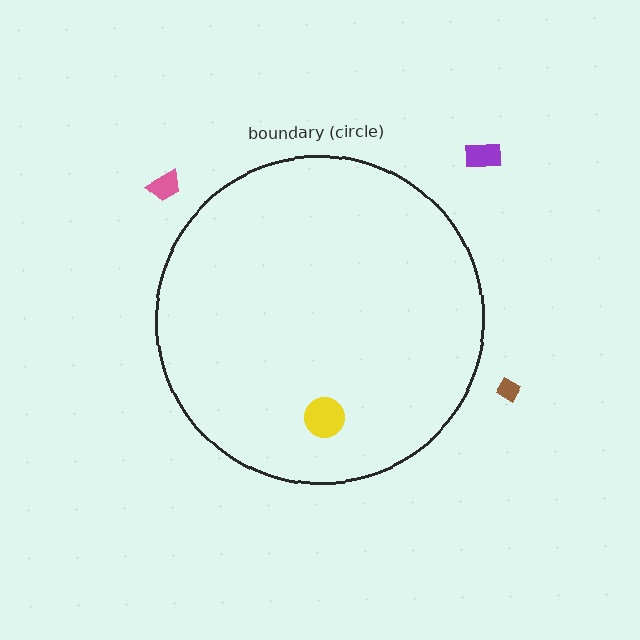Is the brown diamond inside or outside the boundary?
Outside.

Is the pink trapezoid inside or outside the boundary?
Outside.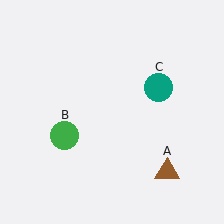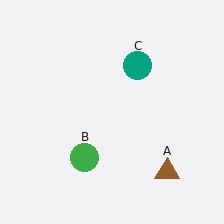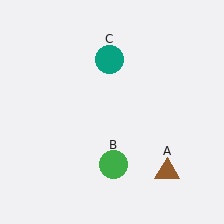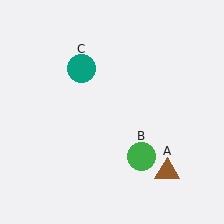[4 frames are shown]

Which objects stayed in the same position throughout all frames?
Brown triangle (object A) remained stationary.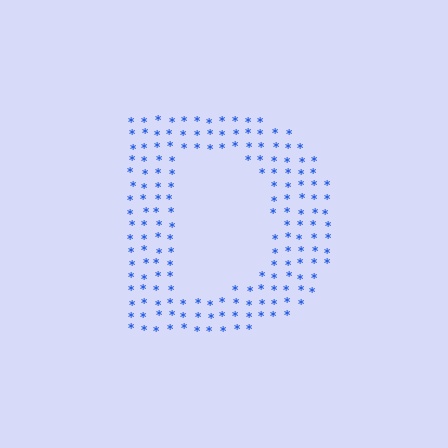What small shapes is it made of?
It is made of small asterisks.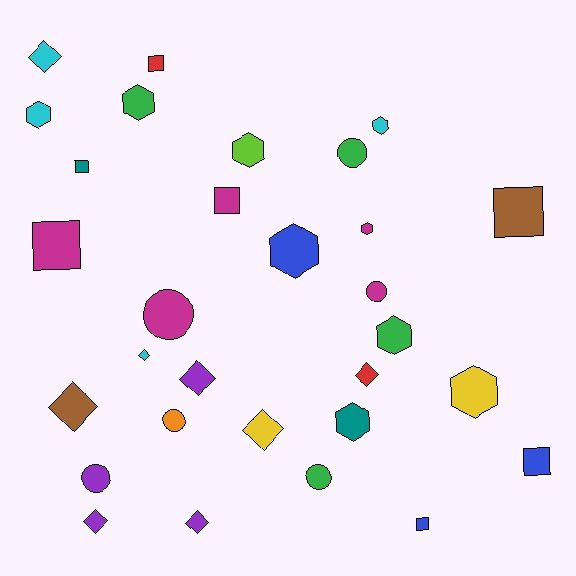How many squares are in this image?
There are 7 squares.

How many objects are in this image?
There are 30 objects.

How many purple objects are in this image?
There are 4 purple objects.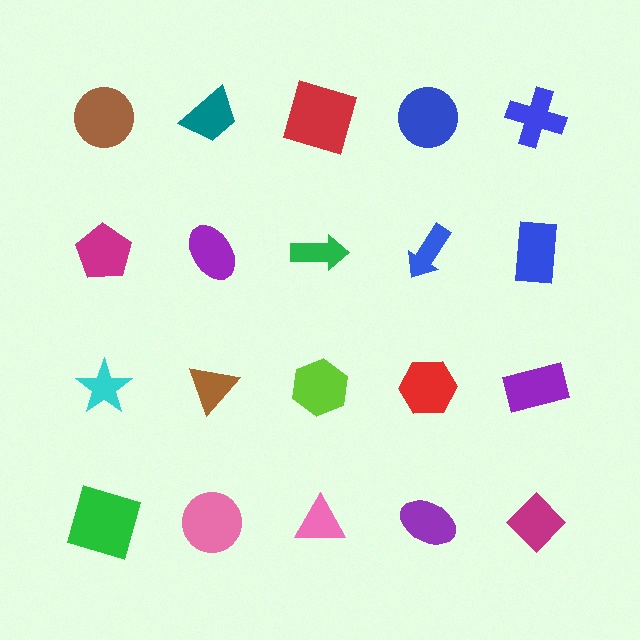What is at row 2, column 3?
A green arrow.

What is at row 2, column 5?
A blue rectangle.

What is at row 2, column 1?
A magenta pentagon.